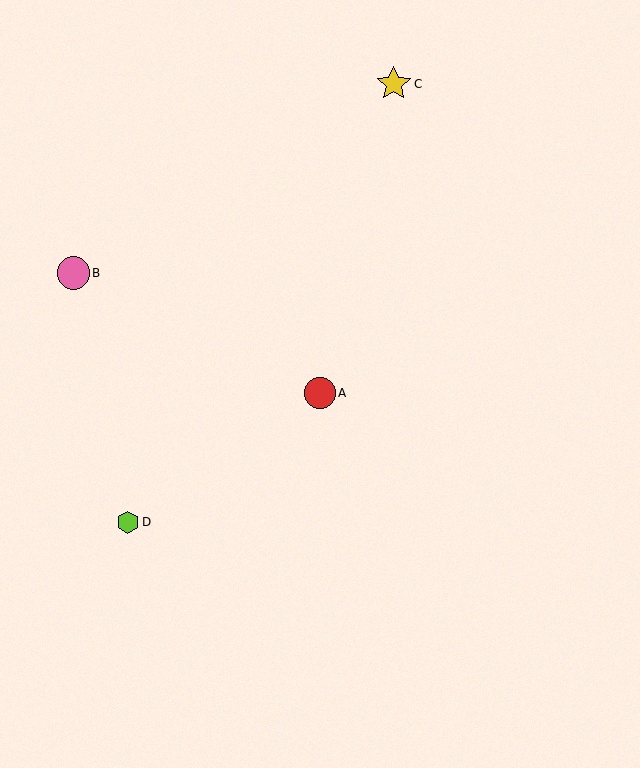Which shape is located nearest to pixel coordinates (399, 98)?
The yellow star (labeled C) at (394, 84) is nearest to that location.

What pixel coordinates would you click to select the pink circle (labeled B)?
Click at (73, 273) to select the pink circle B.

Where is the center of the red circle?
The center of the red circle is at (320, 393).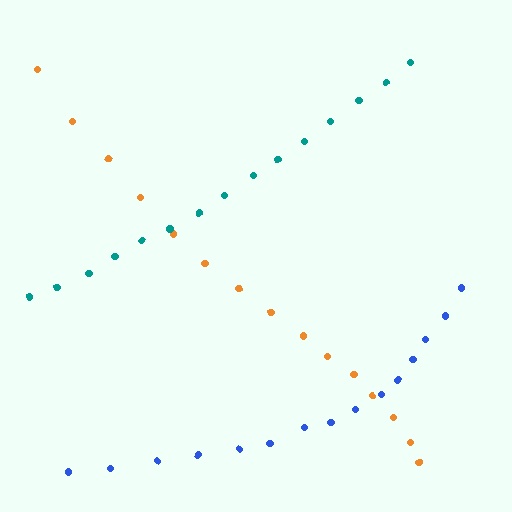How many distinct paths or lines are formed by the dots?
There are 3 distinct paths.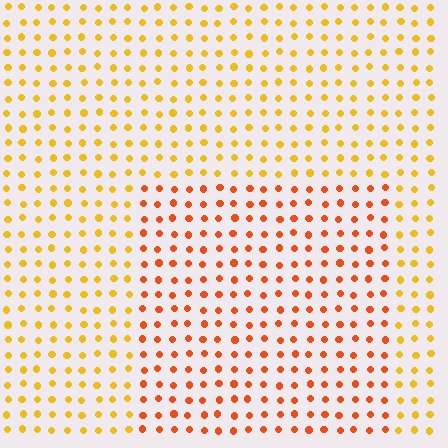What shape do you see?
I see a rectangle.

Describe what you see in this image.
The image is filled with small yellow elements in a uniform arrangement. A rectangle-shaped region is visible where the elements are tinted to a slightly different hue, forming a subtle color boundary.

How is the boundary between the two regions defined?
The boundary is defined purely by a slight shift in hue (about 33 degrees). Spacing, size, and orientation are identical on both sides.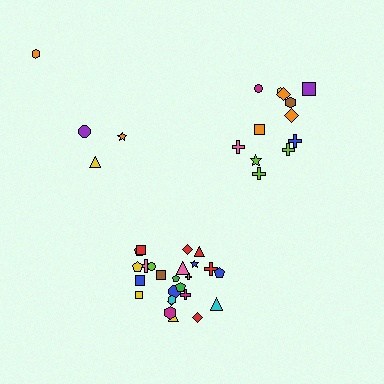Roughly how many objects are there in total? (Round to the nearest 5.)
Roughly 40 objects in total.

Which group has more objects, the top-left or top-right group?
The top-right group.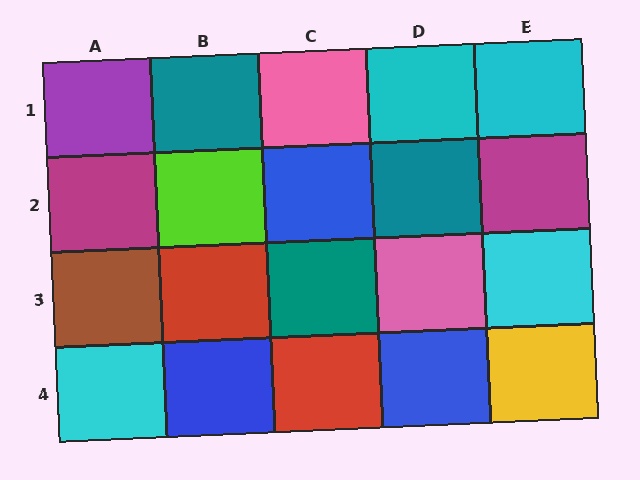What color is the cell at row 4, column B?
Blue.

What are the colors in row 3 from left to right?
Brown, red, teal, pink, cyan.